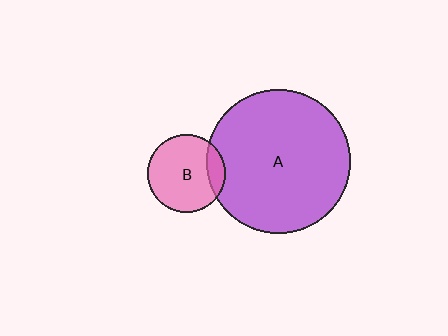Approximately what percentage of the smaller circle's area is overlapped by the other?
Approximately 15%.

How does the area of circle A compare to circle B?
Approximately 3.4 times.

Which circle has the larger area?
Circle A (purple).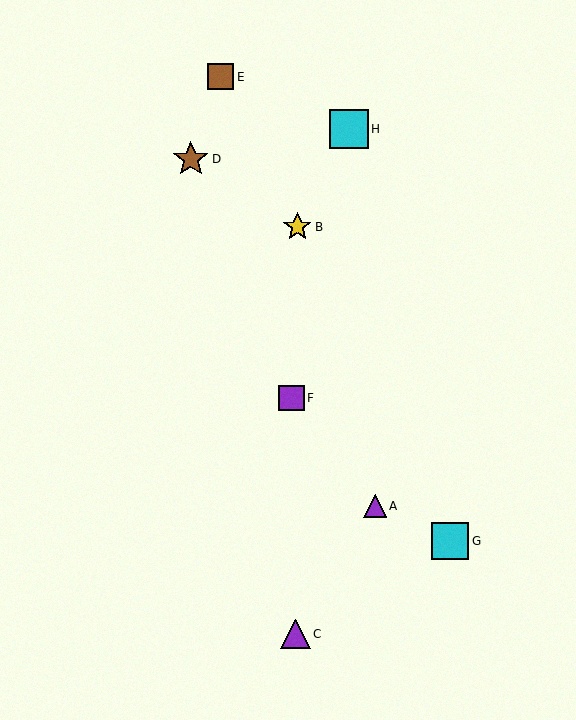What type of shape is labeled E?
Shape E is a brown square.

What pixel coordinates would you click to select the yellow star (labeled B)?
Click at (297, 227) to select the yellow star B.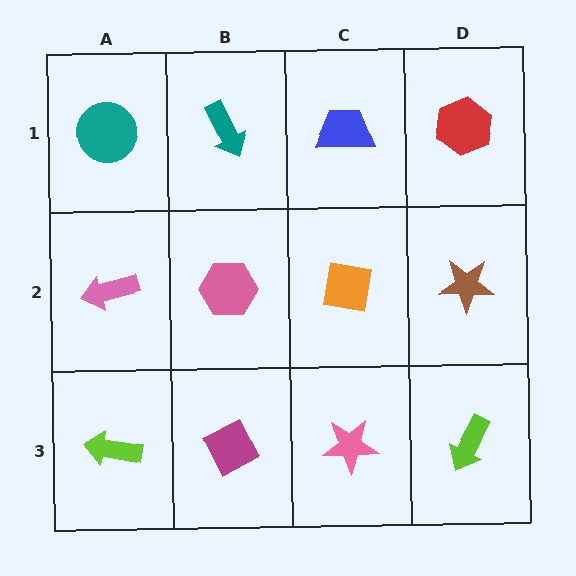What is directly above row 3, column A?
A pink arrow.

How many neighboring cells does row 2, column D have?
3.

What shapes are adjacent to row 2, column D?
A red hexagon (row 1, column D), a lime arrow (row 3, column D), an orange square (row 2, column C).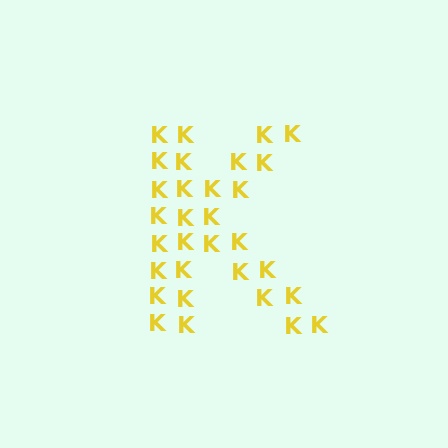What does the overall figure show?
The overall figure shows the letter K.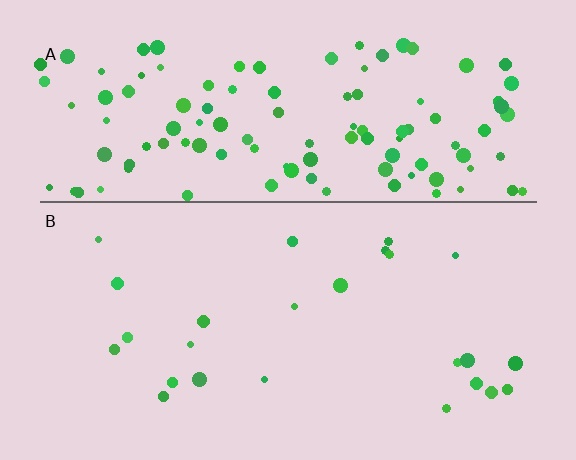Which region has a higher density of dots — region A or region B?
A (the top).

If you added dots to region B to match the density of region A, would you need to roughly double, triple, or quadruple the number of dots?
Approximately quadruple.